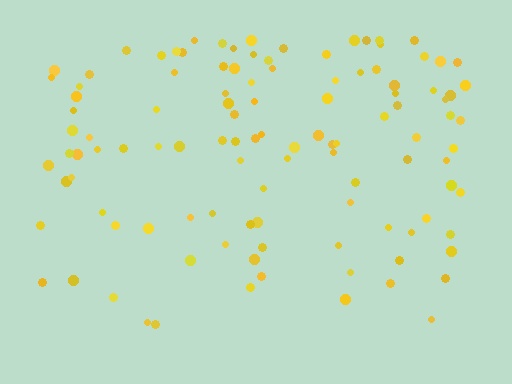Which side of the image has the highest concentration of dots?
The top.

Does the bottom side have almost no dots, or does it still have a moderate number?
Still a moderate number, just noticeably fewer than the top.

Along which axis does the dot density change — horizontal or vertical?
Vertical.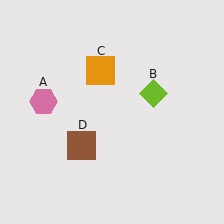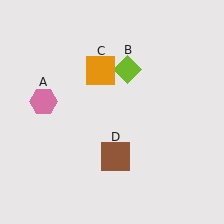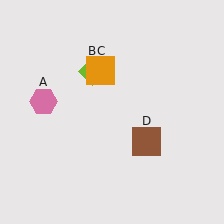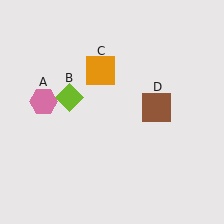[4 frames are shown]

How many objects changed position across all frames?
2 objects changed position: lime diamond (object B), brown square (object D).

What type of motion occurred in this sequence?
The lime diamond (object B), brown square (object D) rotated counterclockwise around the center of the scene.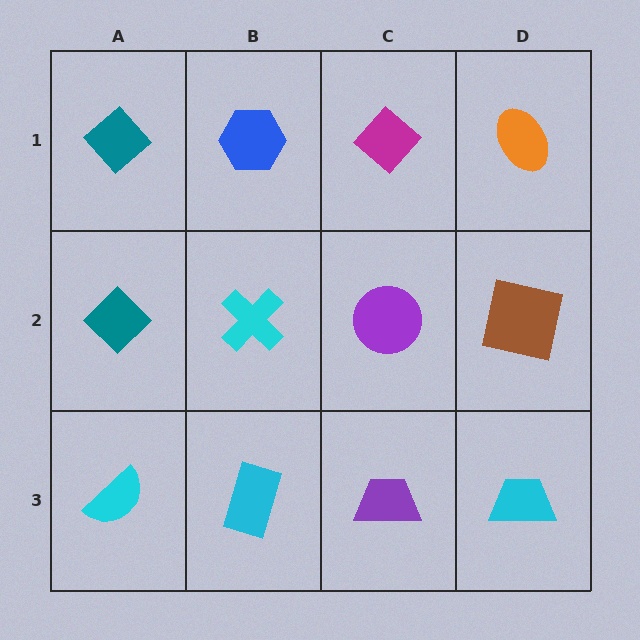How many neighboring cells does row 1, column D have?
2.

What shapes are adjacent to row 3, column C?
A purple circle (row 2, column C), a cyan rectangle (row 3, column B), a cyan trapezoid (row 3, column D).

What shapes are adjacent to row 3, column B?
A cyan cross (row 2, column B), a cyan semicircle (row 3, column A), a purple trapezoid (row 3, column C).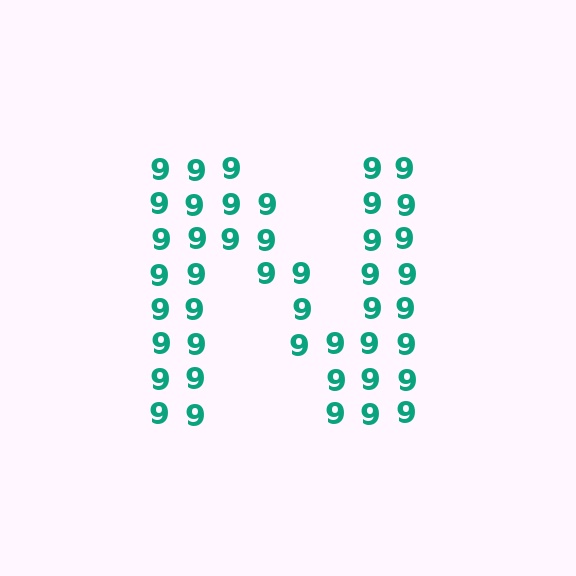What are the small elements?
The small elements are digit 9's.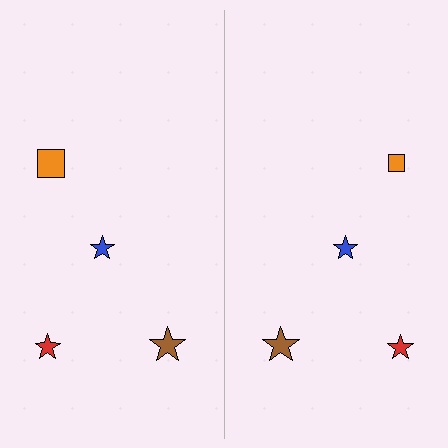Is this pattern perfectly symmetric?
No, the pattern is not perfectly symmetric. The orange square on the right side has a different size than its mirror counterpart.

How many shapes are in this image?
There are 8 shapes in this image.